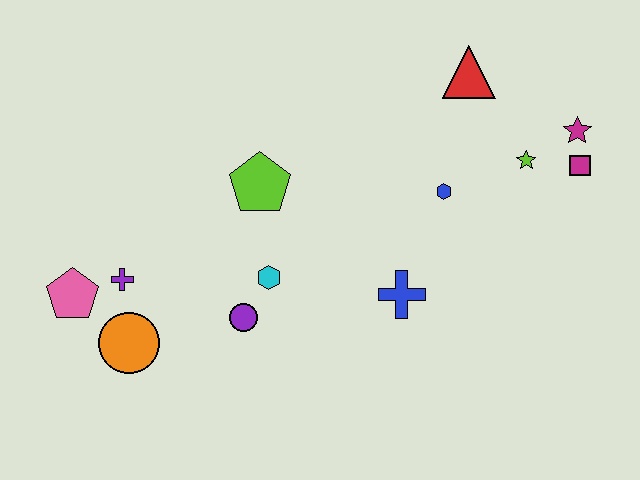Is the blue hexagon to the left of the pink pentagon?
No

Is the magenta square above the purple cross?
Yes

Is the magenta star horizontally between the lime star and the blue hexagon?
No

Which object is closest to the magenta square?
The magenta star is closest to the magenta square.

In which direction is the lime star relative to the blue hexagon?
The lime star is to the right of the blue hexagon.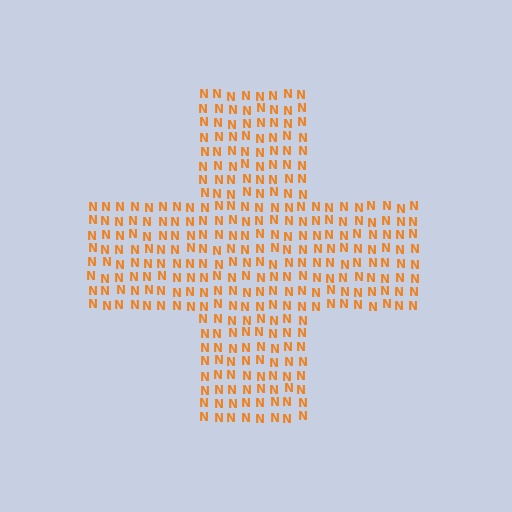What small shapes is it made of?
It is made of small letter N's.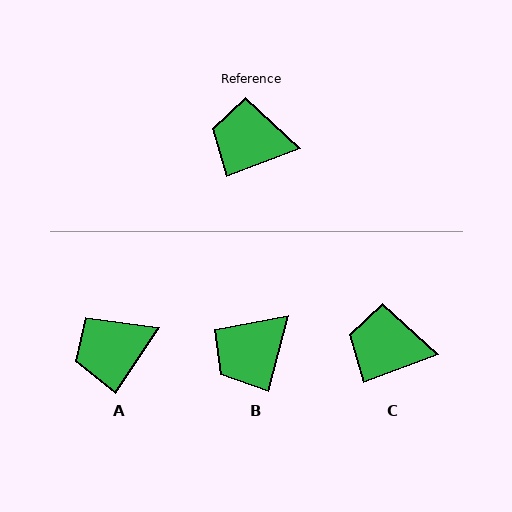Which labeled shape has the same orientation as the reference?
C.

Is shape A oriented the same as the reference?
No, it is off by about 35 degrees.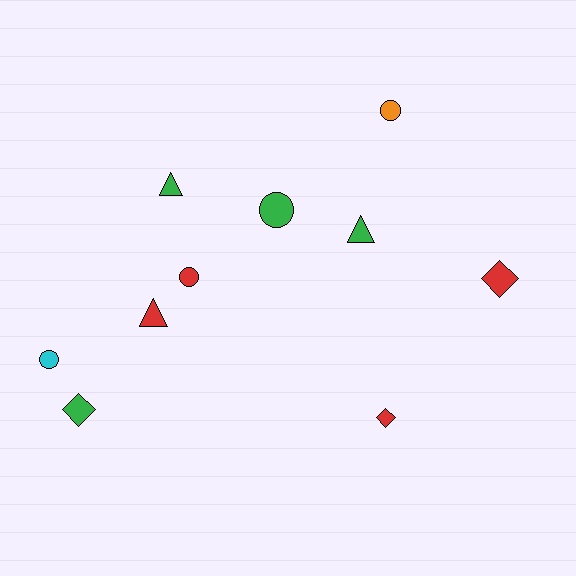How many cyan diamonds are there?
There are no cyan diamonds.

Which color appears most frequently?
Green, with 4 objects.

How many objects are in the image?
There are 10 objects.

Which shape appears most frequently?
Circle, with 4 objects.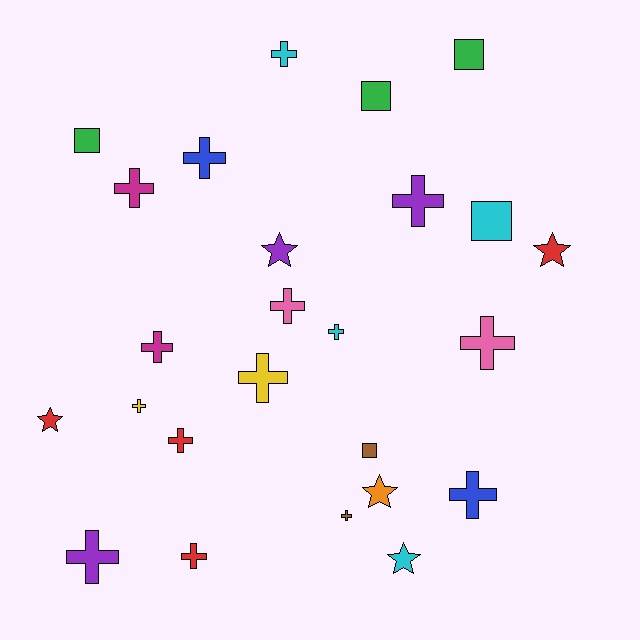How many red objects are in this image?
There are 4 red objects.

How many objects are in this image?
There are 25 objects.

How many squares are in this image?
There are 5 squares.